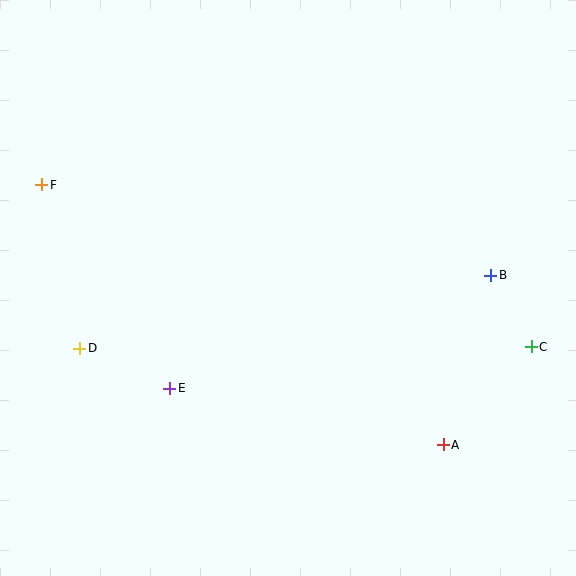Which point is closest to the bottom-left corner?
Point D is closest to the bottom-left corner.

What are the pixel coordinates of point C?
Point C is at (531, 347).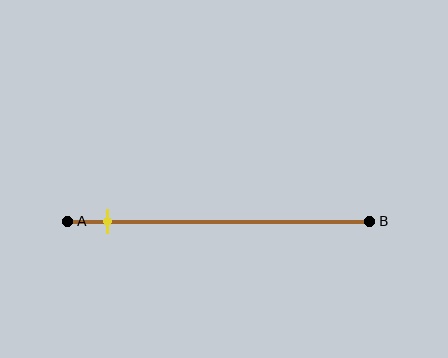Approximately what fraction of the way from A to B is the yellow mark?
The yellow mark is approximately 15% of the way from A to B.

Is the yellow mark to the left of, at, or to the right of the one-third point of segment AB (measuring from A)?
The yellow mark is to the left of the one-third point of segment AB.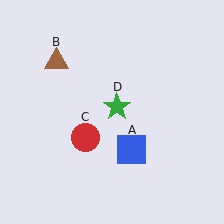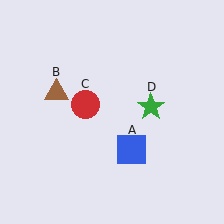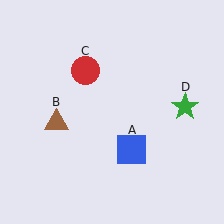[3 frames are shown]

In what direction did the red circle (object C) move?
The red circle (object C) moved up.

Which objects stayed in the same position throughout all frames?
Blue square (object A) remained stationary.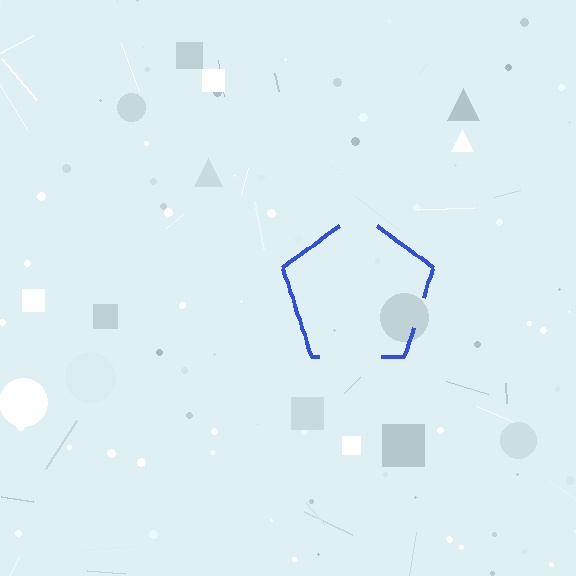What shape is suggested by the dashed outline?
The dashed outline suggests a pentagon.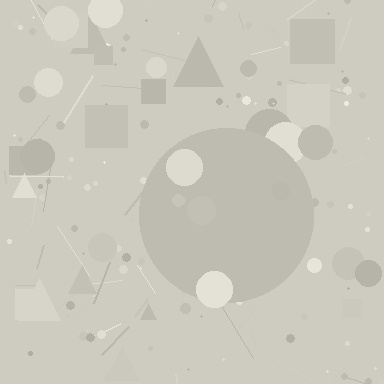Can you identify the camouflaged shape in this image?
The camouflaged shape is a circle.